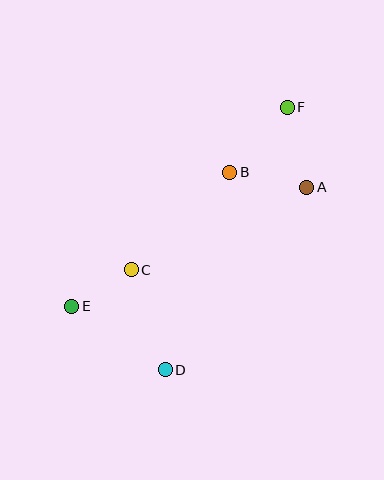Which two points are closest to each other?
Points C and E are closest to each other.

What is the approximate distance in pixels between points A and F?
The distance between A and F is approximately 82 pixels.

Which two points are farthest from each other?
Points E and F are farthest from each other.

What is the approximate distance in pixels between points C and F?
The distance between C and F is approximately 225 pixels.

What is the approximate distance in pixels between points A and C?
The distance between A and C is approximately 194 pixels.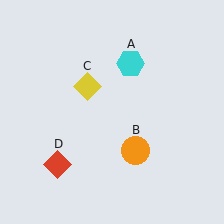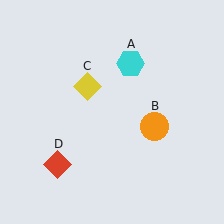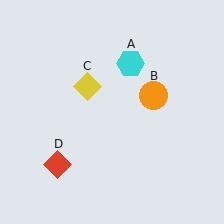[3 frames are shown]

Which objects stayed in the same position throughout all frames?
Cyan hexagon (object A) and yellow diamond (object C) and red diamond (object D) remained stationary.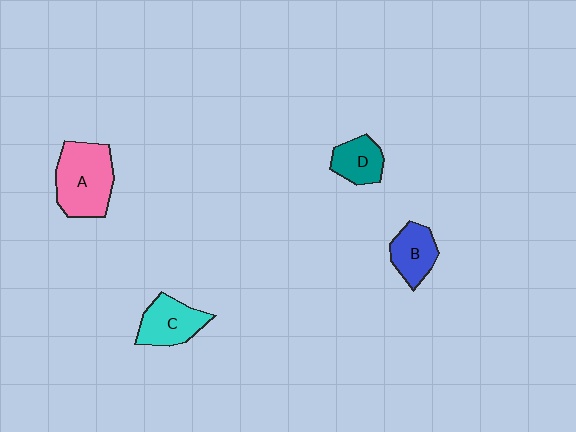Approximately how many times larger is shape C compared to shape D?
Approximately 1.3 times.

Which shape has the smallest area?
Shape D (teal).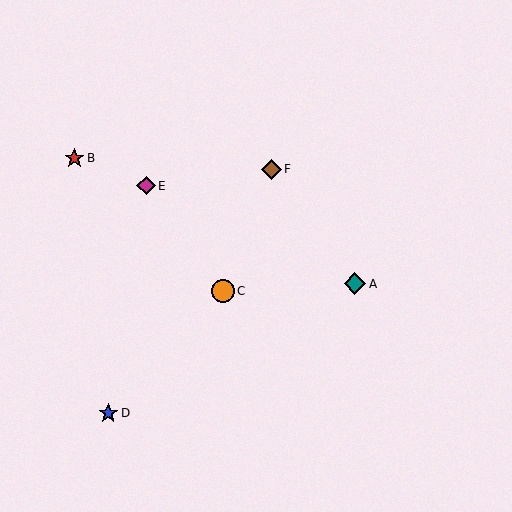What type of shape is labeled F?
Shape F is a brown diamond.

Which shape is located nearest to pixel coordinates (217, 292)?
The orange circle (labeled C) at (223, 291) is nearest to that location.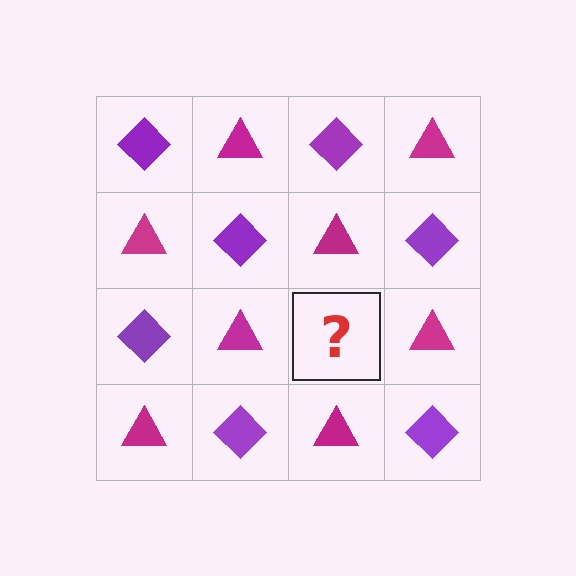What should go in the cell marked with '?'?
The missing cell should contain a purple diamond.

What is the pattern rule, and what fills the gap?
The rule is that it alternates purple diamond and magenta triangle in a checkerboard pattern. The gap should be filled with a purple diamond.